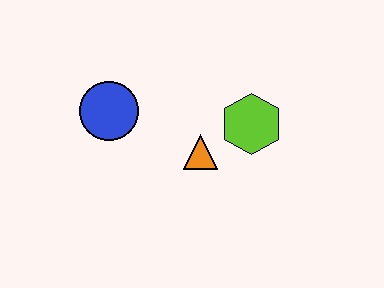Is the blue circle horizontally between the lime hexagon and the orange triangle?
No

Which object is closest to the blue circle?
The orange triangle is closest to the blue circle.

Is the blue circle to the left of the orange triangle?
Yes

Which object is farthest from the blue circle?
The lime hexagon is farthest from the blue circle.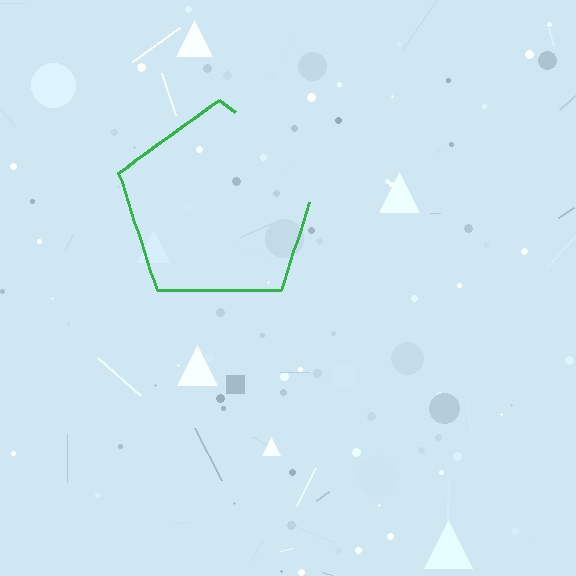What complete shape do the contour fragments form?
The contour fragments form a pentagon.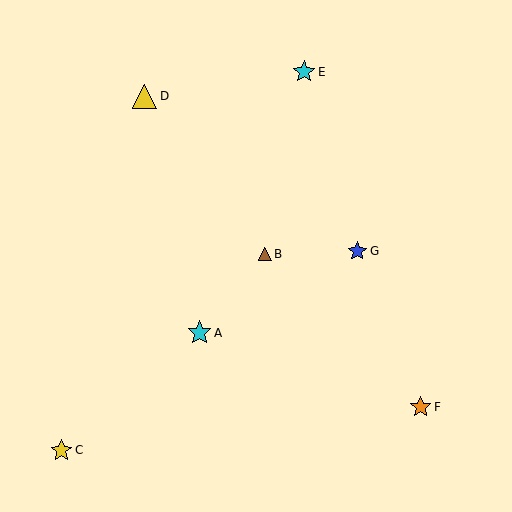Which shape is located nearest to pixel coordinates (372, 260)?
The blue star (labeled G) at (357, 251) is nearest to that location.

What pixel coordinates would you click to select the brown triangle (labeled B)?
Click at (265, 254) to select the brown triangle B.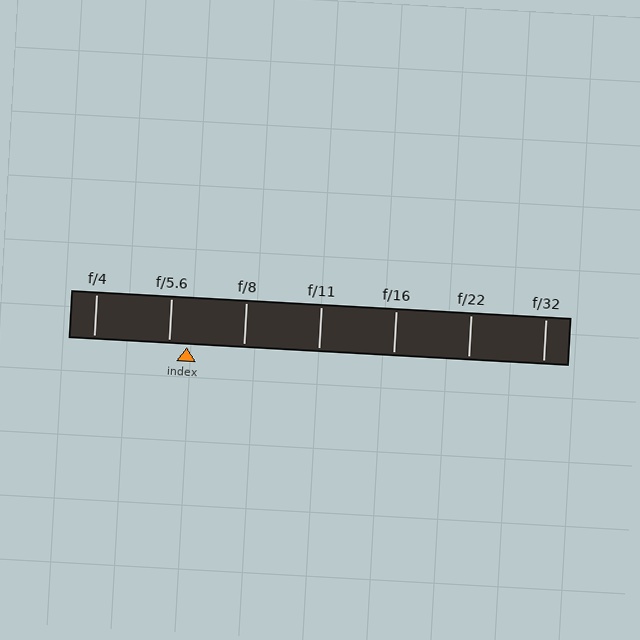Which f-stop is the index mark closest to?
The index mark is closest to f/5.6.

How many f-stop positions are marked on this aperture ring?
There are 7 f-stop positions marked.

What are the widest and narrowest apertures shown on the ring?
The widest aperture shown is f/4 and the narrowest is f/32.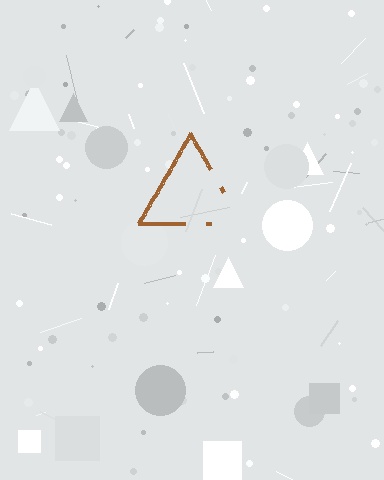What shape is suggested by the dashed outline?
The dashed outline suggests a triangle.